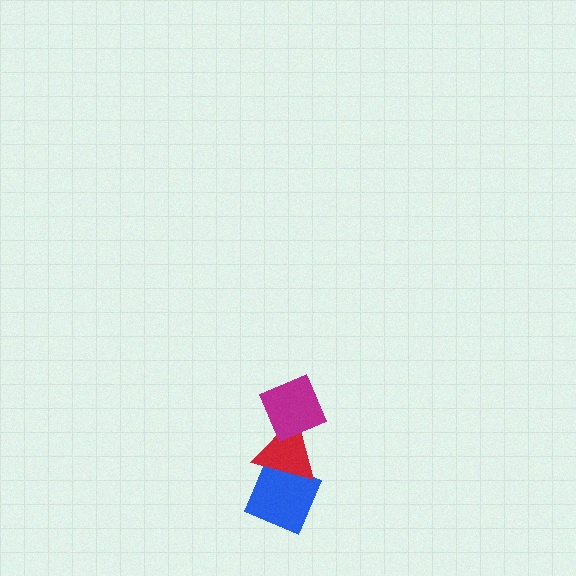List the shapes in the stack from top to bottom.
From top to bottom: the magenta diamond, the red triangle, the blue diamond.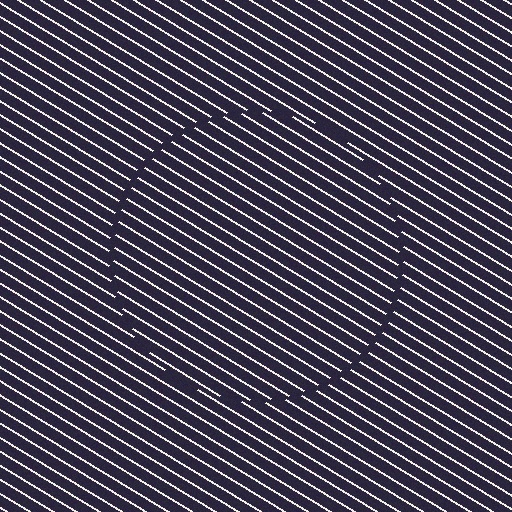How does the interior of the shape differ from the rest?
The interior of the shape contains the same grating, shifted by half a period — the contour is defined by the phase discontinuity where line-ends from the inner and outer gratings abut.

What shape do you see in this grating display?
An illusory circle. The interior of the shape contains the same grating, shifted by half a period — the contour is defined by the phase discontinuity where line-ends from the inner and outer gratings abut.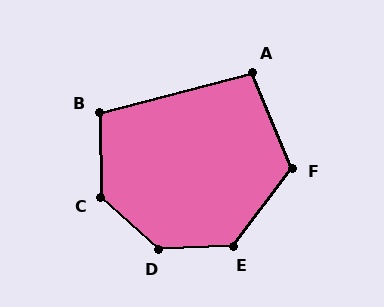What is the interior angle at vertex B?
Approximately 104 degrees (obtuse).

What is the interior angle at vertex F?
Approximately 120 degrees (obtuse).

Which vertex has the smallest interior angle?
A, at approximately 98 degrees.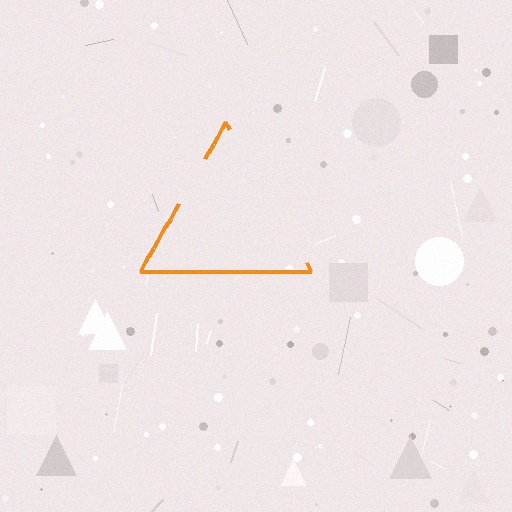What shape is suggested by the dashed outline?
The dashed outline suggests a triangle.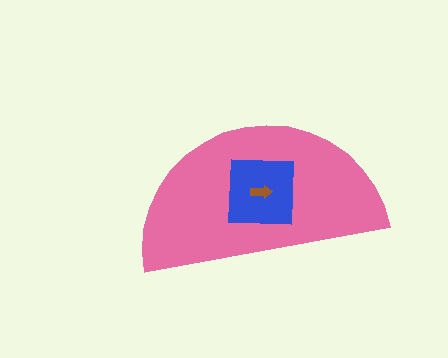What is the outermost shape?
The pink semicircle.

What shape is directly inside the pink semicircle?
The blue square.